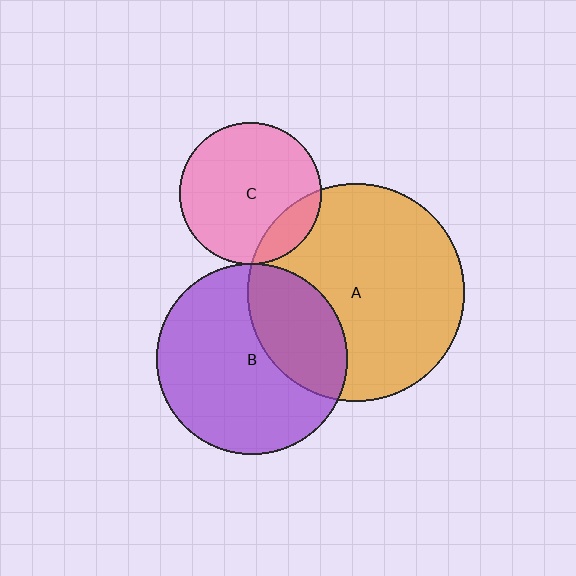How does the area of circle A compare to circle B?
Approximately 1.3 times.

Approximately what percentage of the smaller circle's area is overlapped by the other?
Approximately 5%.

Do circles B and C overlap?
Yes.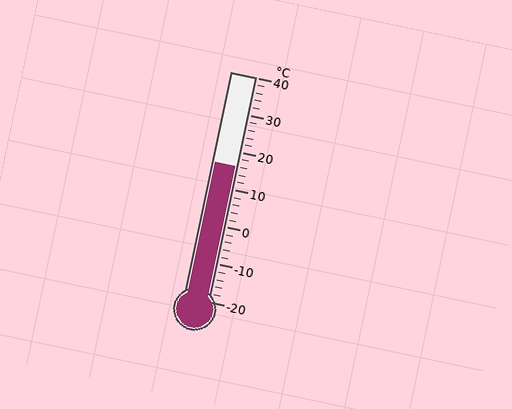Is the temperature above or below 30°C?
The temperature is below 30°C.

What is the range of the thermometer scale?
The thermometer scale ranges from -20°C to 40°C.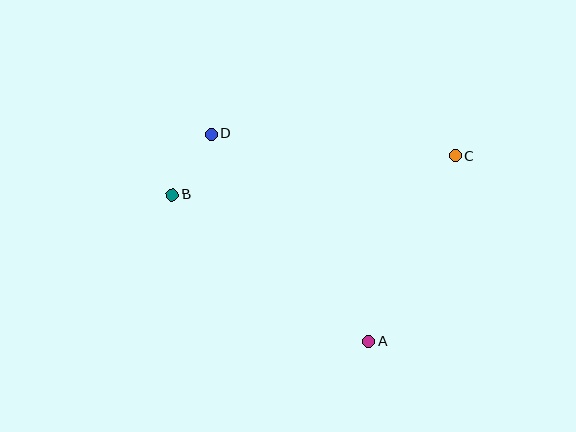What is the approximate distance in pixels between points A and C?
The distance between A and C is approximately 205 pixels.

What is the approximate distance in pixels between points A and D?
The distance between A and D is approximately 261 pixels.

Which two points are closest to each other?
Points B and D are closest to each other.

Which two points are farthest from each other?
Points B and C are farthest from each other.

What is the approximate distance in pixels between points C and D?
The distance between C and D is approximately 245 pixels.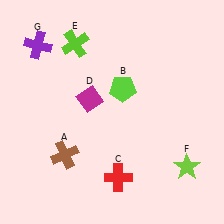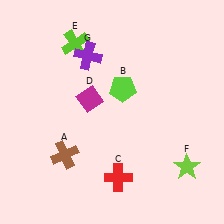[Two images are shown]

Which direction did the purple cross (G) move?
The purple cross (G) moved right.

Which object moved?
The purple cross (G) moved right.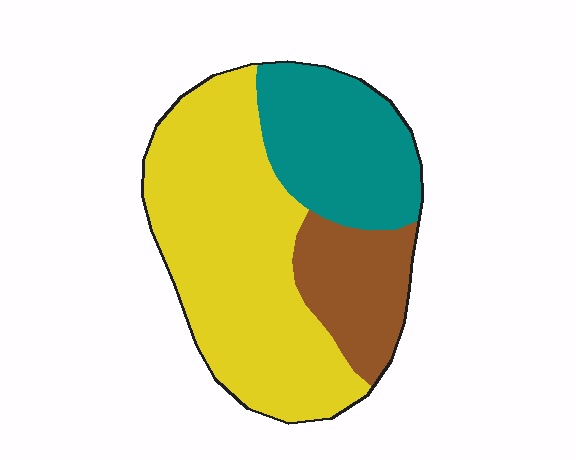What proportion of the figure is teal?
Teal takes up about one quarter (1/4) of the figure.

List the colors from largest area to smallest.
From largest to smallest: yellow, teal, brown.